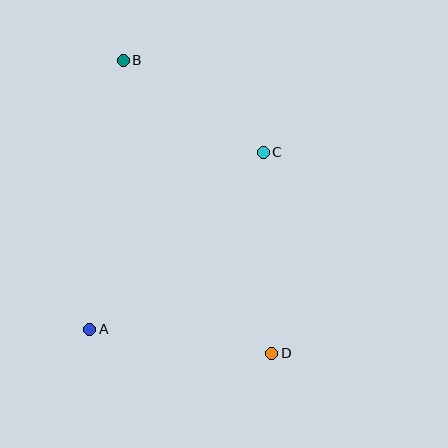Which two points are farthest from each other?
Points B and D are farthest from each other.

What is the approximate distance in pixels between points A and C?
The distance between A and C is approximately 248 pixels.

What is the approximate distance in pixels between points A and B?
The distance between A and B is approximately 271 pixels.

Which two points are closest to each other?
Points B and C are closest to each other.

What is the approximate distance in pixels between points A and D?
The distance between A and D is approximately 183 pixels.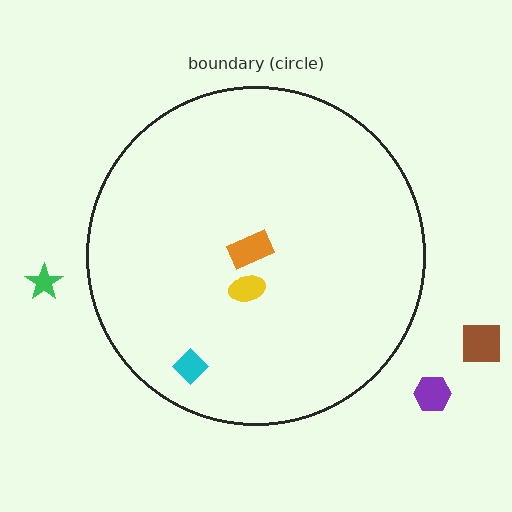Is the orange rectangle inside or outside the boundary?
Inside.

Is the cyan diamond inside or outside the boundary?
Inside.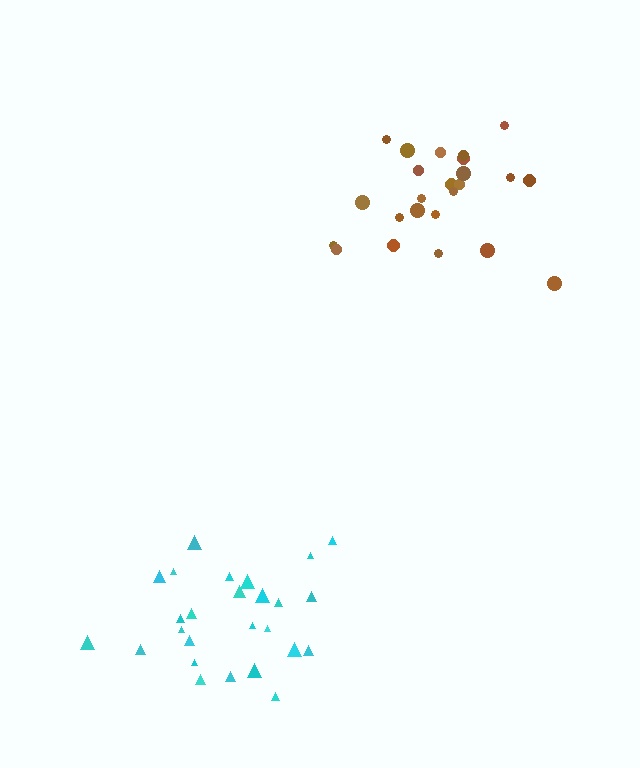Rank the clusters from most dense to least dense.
cyan, brown.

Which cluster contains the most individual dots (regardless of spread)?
Cyan (26).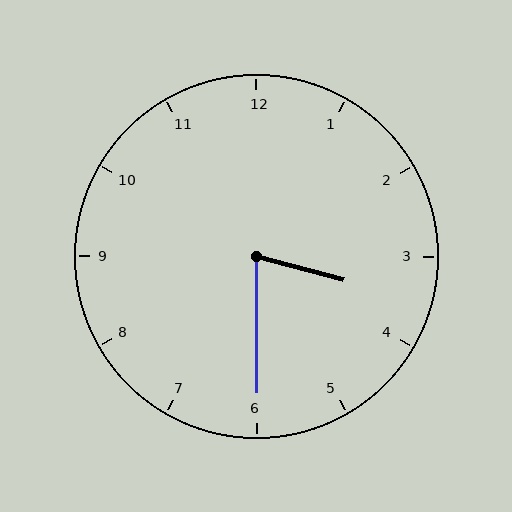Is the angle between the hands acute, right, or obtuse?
It is acute.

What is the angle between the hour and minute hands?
Approximately 75 degrees.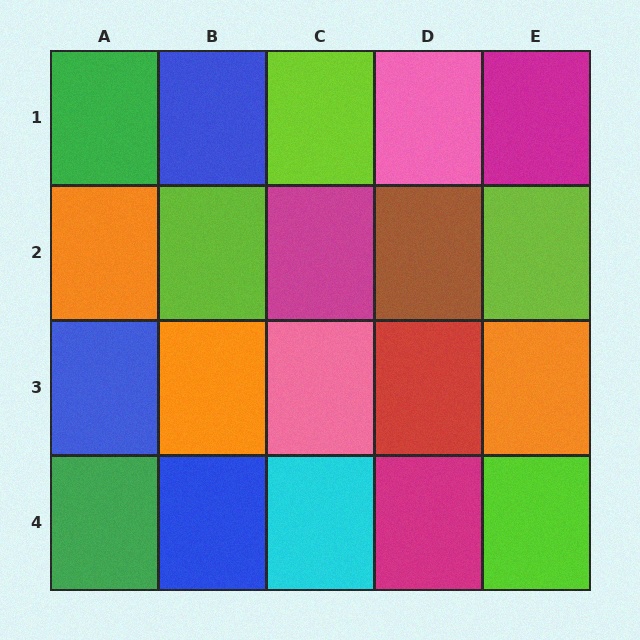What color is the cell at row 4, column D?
Magenta.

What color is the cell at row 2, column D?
Brown.